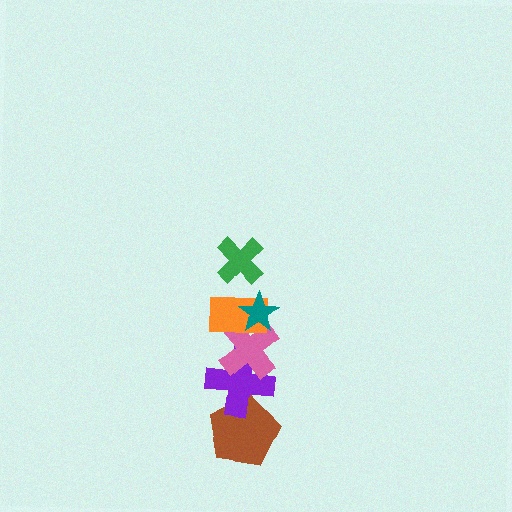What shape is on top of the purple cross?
The pink cross is on top of the purple cross.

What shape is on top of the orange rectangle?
The teal star is on top of the orange rectangle.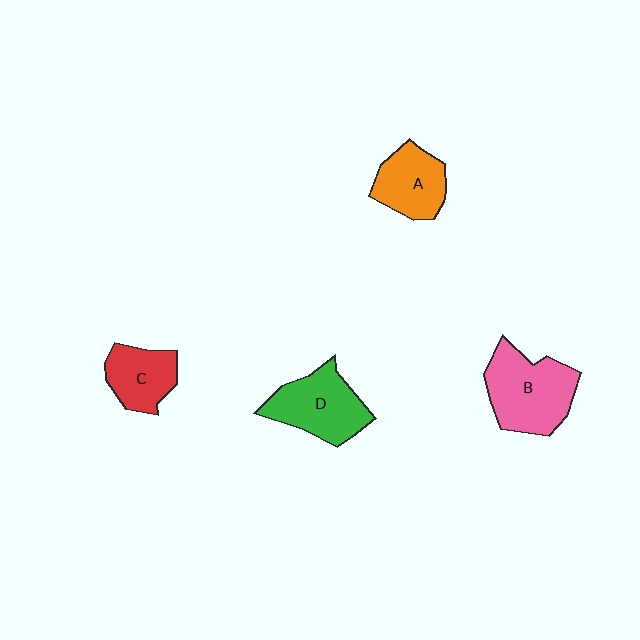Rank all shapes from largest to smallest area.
From largest to smallest: B (pink), D (green), A (orange), C (red).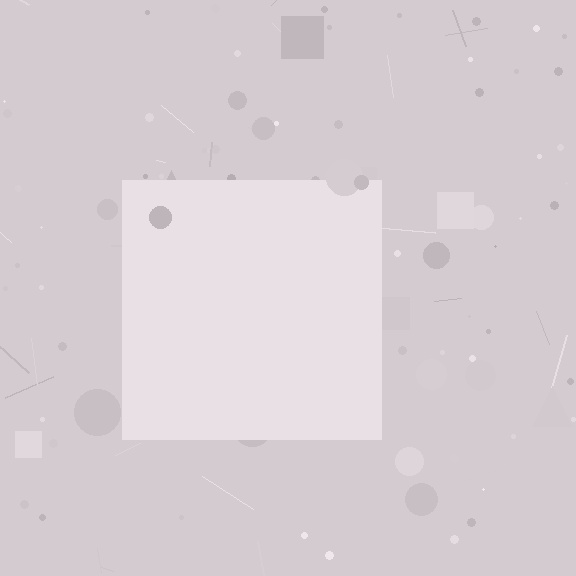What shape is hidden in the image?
A square is hidden in the image.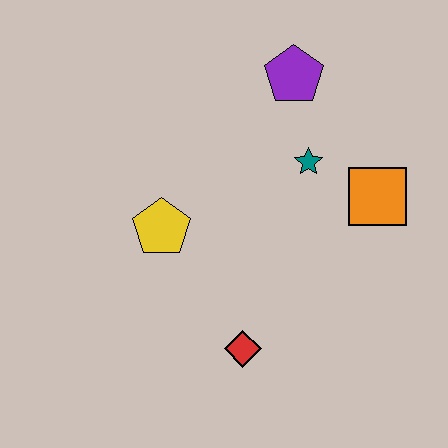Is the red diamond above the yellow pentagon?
No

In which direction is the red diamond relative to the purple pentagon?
The red diamond is below the purple pentagon.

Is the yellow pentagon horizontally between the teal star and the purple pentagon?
No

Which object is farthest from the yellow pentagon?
The orange square is farthest from the yellow pentagon.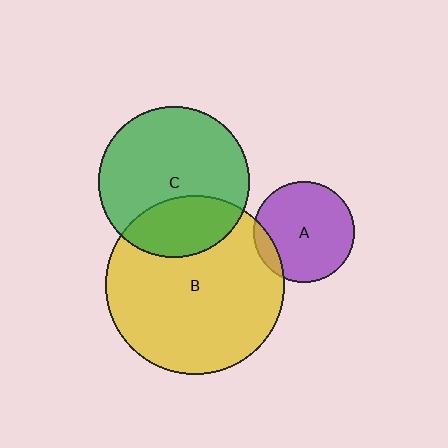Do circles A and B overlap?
Yes.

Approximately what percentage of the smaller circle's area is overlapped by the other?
Approximately 10%.